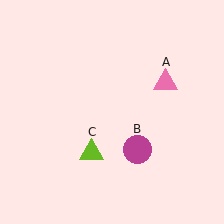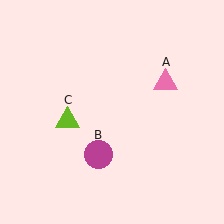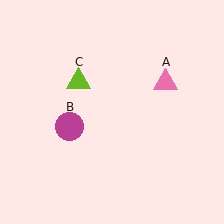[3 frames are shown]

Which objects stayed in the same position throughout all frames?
Pink triangle (object A) remained stationary.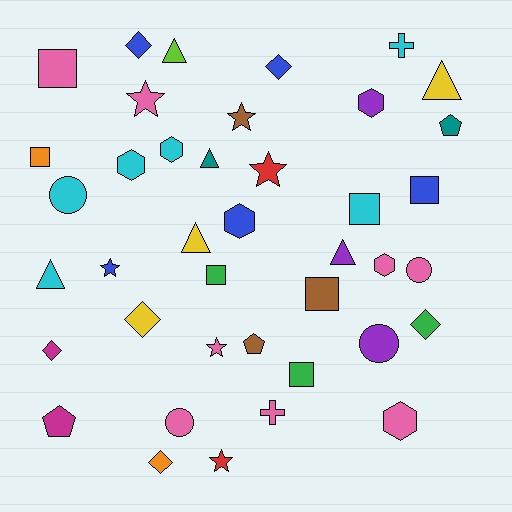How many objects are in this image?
There are 40 objects.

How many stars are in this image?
There are 6 stars.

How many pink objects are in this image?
There are 8 pink objects.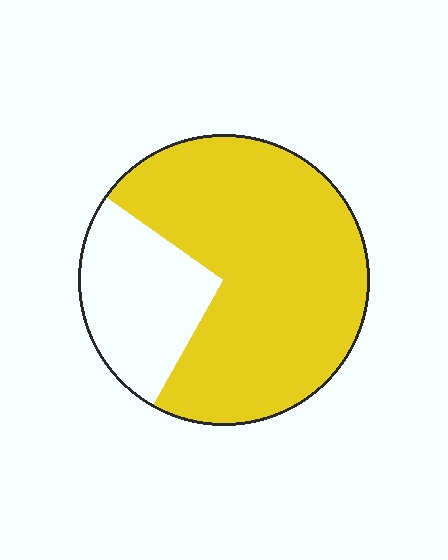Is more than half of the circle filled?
Yes.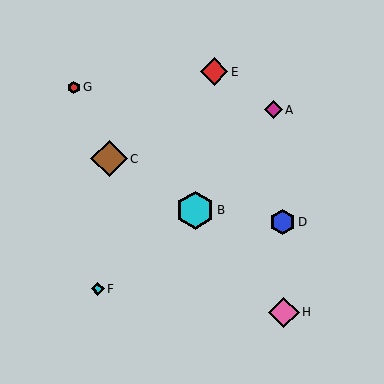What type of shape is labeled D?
Shape D is a blue hexagon.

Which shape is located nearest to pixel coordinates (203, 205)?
The cyan hexagon (labeled B) at (195, 210) is nearest to that location.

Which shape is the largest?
The cyan hexagon (labeled B) is the largest.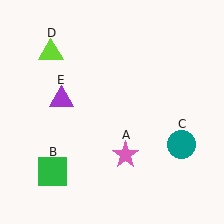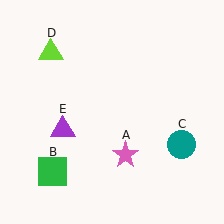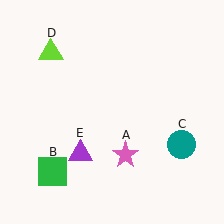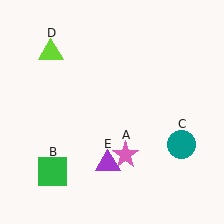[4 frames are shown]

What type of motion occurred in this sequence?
The purple triangle (object E) rotated counterclockwise around the center of the scene.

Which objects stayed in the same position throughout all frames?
Pink star (object A) and green square (object B) and teal circle (object C) and lime triangle (object D) remained stationary.